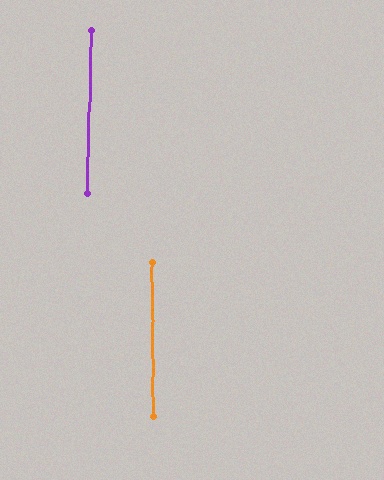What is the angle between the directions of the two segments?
Approximately 2 degrees.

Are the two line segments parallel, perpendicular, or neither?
Parallel — their directions differ by only 1.6°.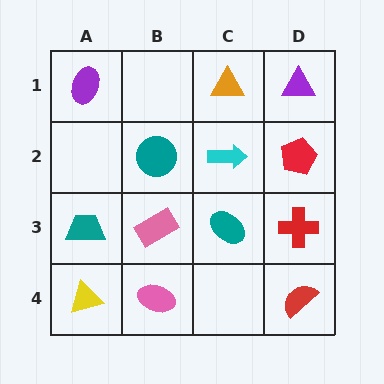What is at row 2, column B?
A teal circle.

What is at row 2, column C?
A cyan arrow.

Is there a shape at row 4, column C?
No, that cell is empty.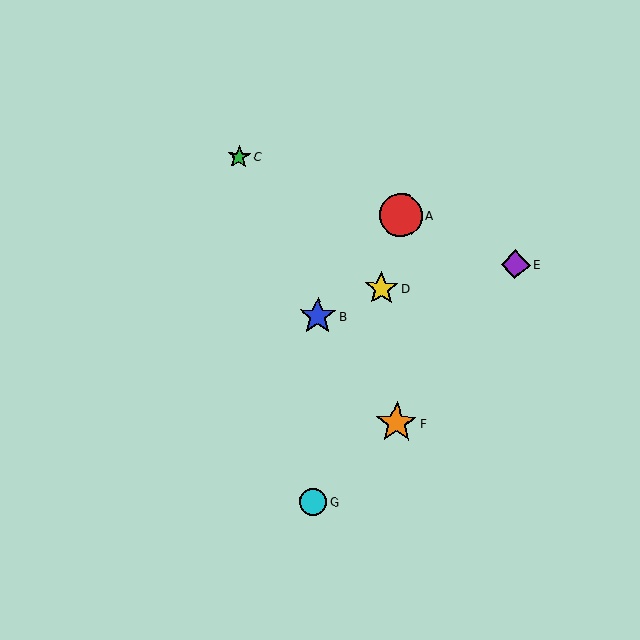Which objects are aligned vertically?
Objects B, G are aligned vertically.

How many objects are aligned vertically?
2 objects (B, G) are aligned vertically.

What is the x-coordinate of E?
Object E is at x≈515.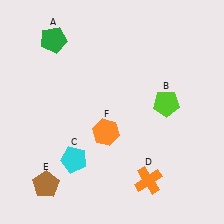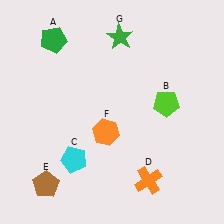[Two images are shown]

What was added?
A green star (G) was added in Image 2.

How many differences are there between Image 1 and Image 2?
There is 1 difference between the two images.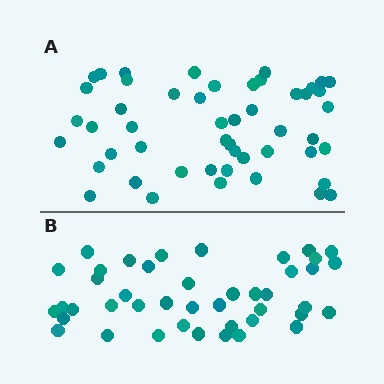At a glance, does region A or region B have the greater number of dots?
Region A (the top region) has more dots.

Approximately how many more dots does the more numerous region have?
Region A has roughly 8 or so more dots than region B.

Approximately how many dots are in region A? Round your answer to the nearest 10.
About 50 dots.